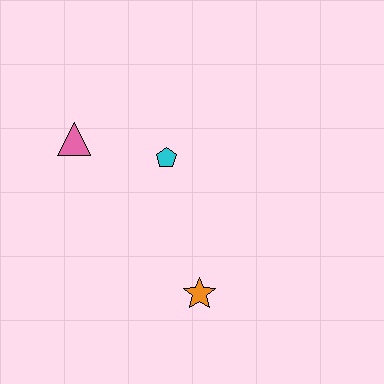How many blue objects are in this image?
There are no blue objects.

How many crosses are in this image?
There are no crosses.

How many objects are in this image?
There are 3 objects.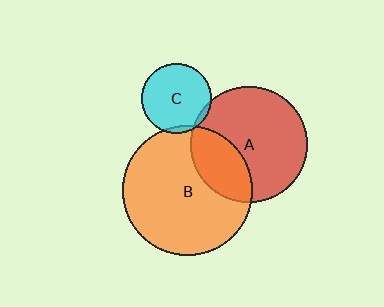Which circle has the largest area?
Circle B (orange).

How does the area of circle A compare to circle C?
Approximately 2.8 times.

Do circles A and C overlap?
Yes.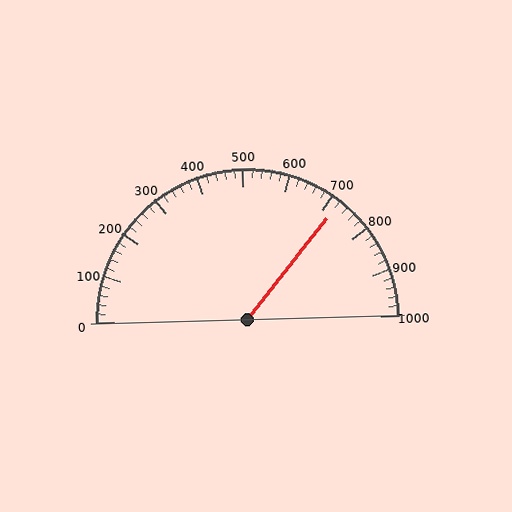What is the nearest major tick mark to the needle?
The nearest major tick mark is 700.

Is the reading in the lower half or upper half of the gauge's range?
The reading is in the upper half of the range (0 to 1000).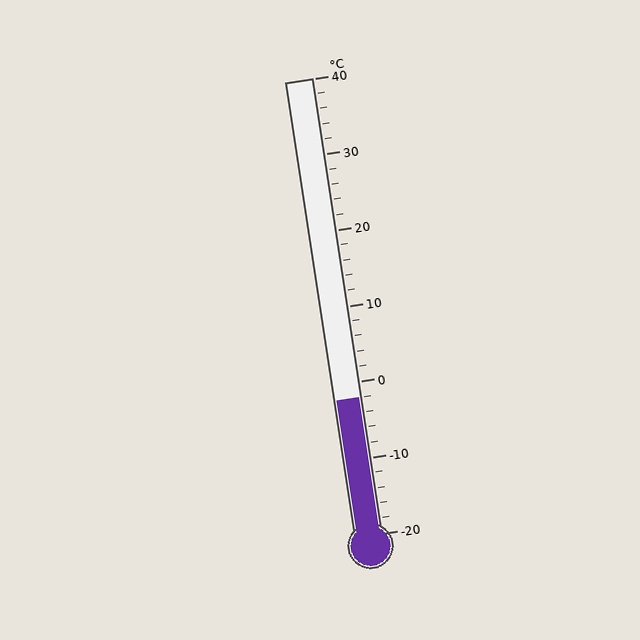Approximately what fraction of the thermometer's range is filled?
The thermometer is filled to approximately 30% of its range.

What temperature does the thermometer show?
The thermometer shows approximately -2°C.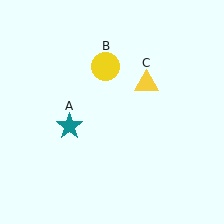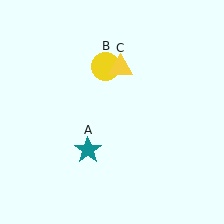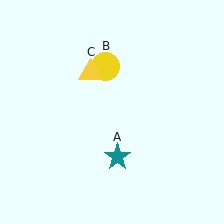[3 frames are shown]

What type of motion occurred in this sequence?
The teal star (object A), yellow triangle (object C) rotated counterclockwise around the center of the scene.